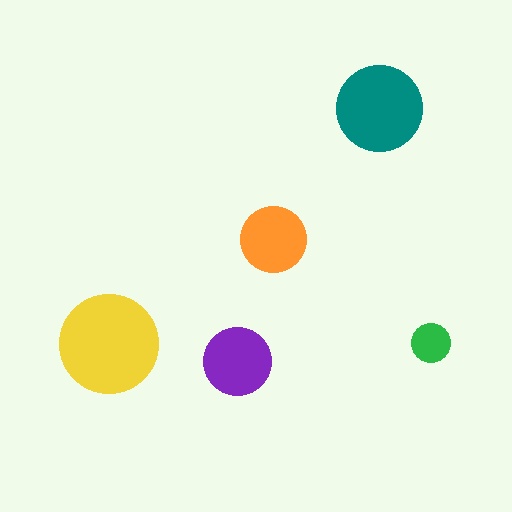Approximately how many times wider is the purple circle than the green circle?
About 1.5 times wider.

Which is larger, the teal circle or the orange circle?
The teal one.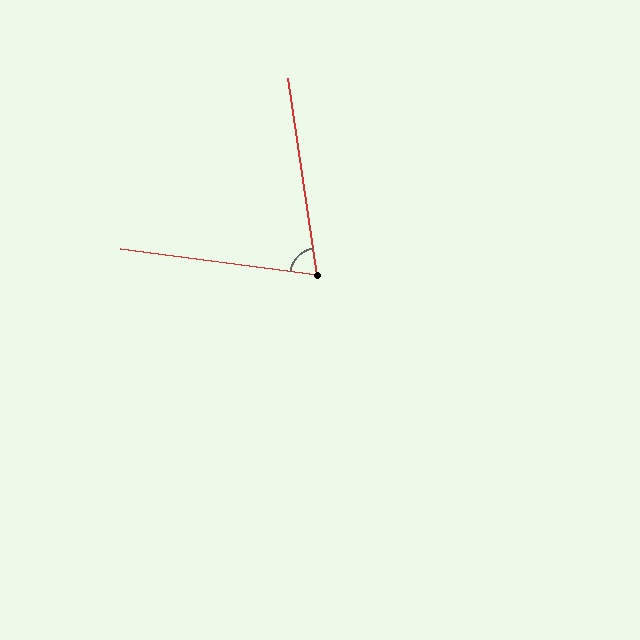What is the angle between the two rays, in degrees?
Approximately 74 degrees.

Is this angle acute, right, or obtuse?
It is acute.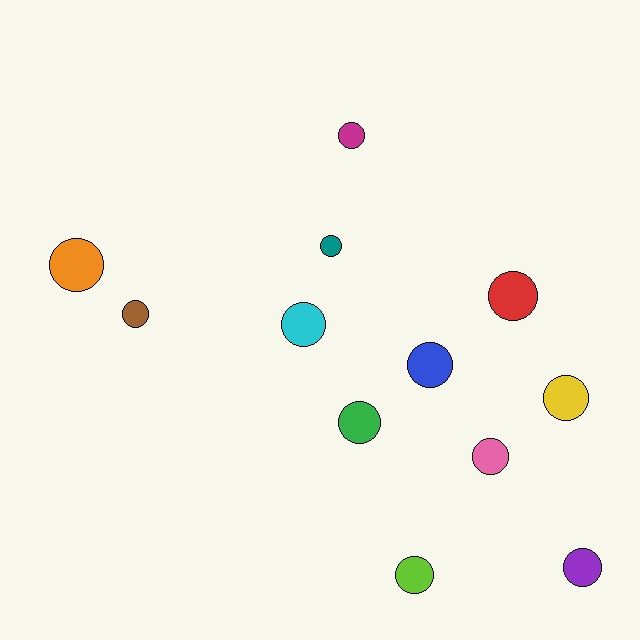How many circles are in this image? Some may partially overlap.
There are 12 circles.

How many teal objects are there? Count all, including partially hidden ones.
There is 1 teal object.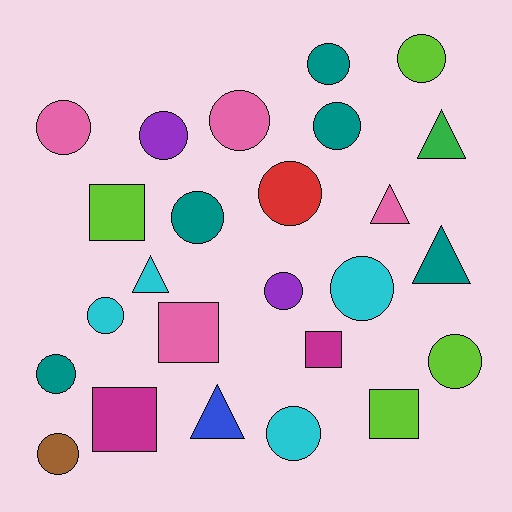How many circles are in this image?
There are 15 circles.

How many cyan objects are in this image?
There are 4 cyan objects.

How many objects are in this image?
There are 25 objects.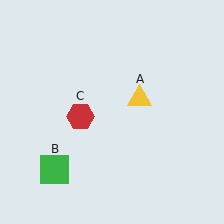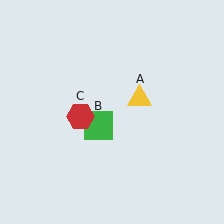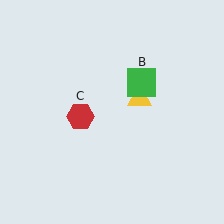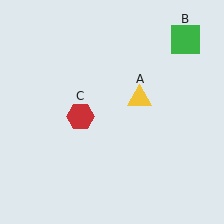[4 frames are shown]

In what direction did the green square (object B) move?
The green square (object B) moved up and to the right.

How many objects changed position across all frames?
1 object changed position: green square (object B).